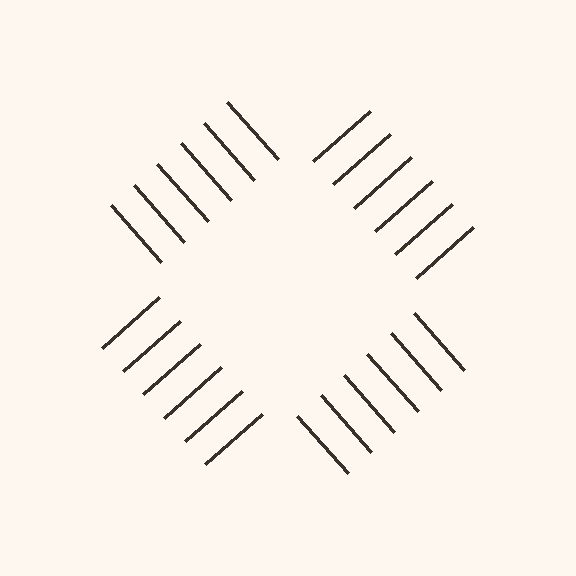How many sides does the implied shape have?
4 sides — the line-ends trace a square.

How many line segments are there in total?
24 — 6 along each of the 4 edges.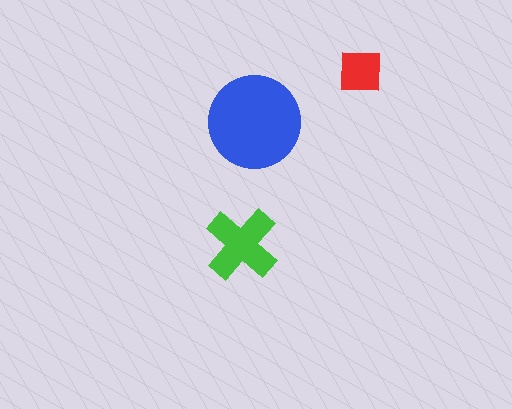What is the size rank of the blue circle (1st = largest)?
1st.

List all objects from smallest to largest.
The red square, the green cross, the blue circle.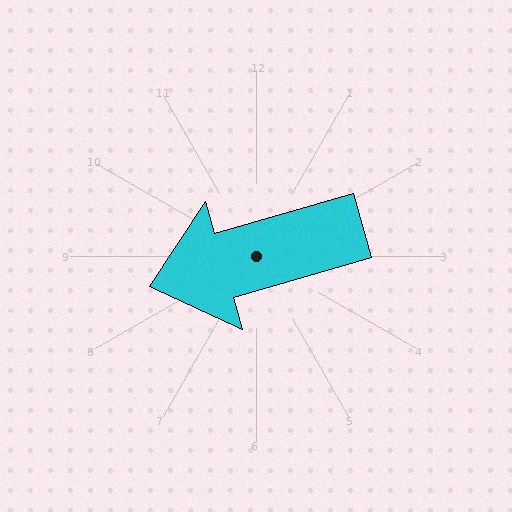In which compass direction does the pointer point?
West.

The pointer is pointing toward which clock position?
Roughly 8 o'clock.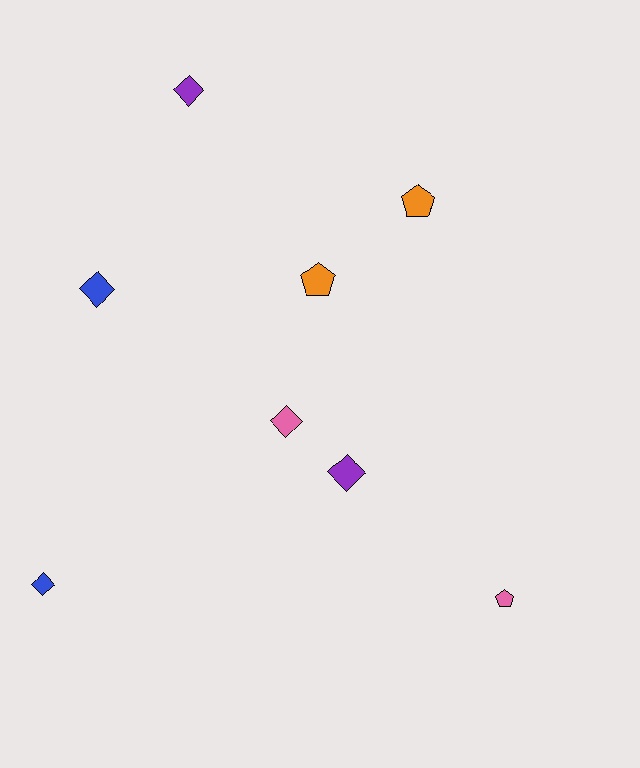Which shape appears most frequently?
Diamond, with 5 objects.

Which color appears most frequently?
Purple, with 2 objects.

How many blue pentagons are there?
There are no blue pentagons.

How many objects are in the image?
There are 8 objects.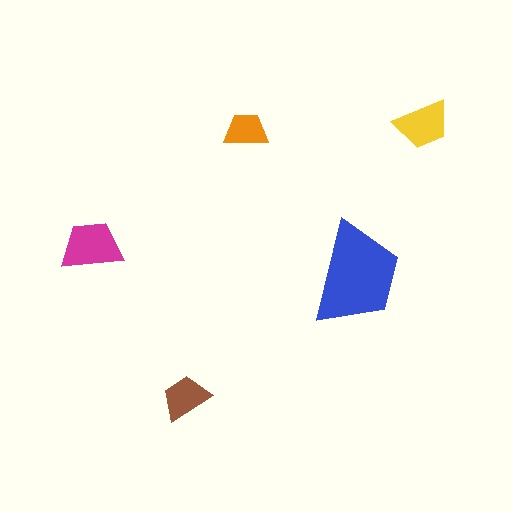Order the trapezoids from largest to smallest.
the blue one, the magenta one, the yellow one, the brown one, the orange one.